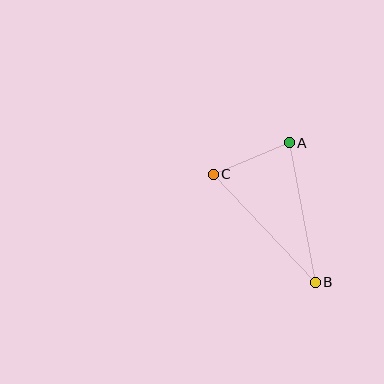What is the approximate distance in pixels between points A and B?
The distance between A and B is approximately 142 pixels.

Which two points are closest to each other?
Points A and C are closest to each other.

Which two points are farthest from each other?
Points B and C are farthest from each other.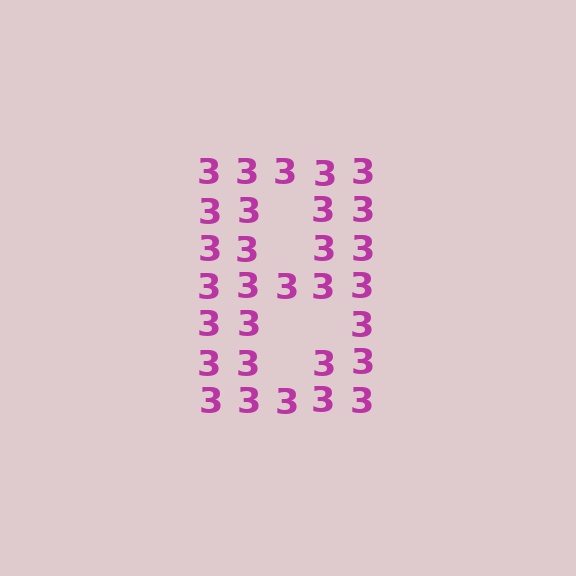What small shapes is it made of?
It is made of small digit 3's.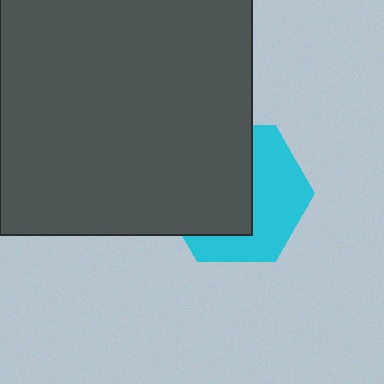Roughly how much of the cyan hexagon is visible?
About half of it is visible (roughly 46%).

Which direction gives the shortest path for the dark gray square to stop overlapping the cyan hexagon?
Moving toward the upper-left gives the shortest separation.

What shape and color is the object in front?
The object in front is a dark gray square.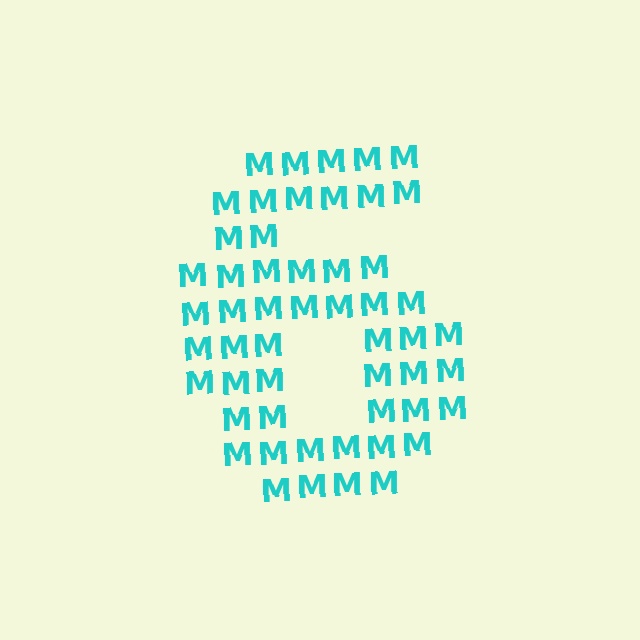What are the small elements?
The small elements are letter M's.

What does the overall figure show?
The overall figure shows the digit 6.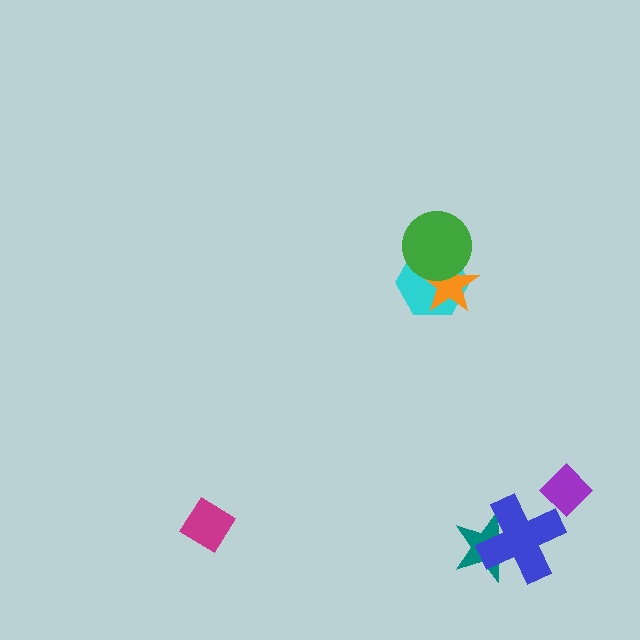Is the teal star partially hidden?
Yes, it is partially covered by another shape.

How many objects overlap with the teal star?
1 object overlaps with the teal star.